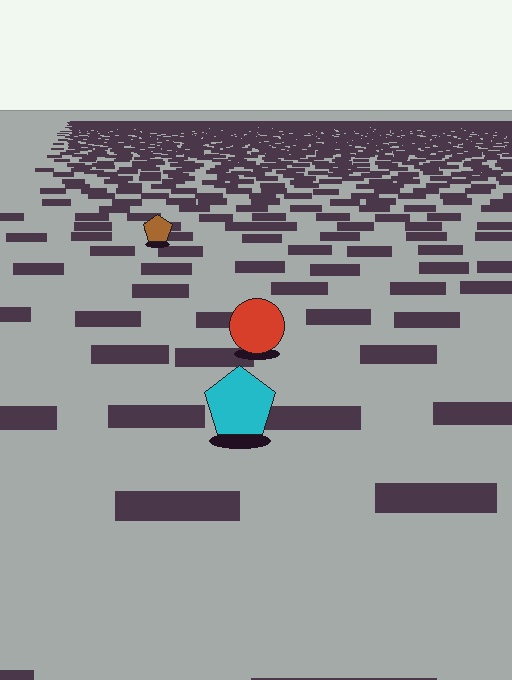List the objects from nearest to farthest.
From nearest to farthest: the cyan pentagon, the red circle, the brown pentagon.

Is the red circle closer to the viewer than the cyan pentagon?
No. The cyan pentagon is closer — you can tell from the texture gradient: the ground texture is coarser near it.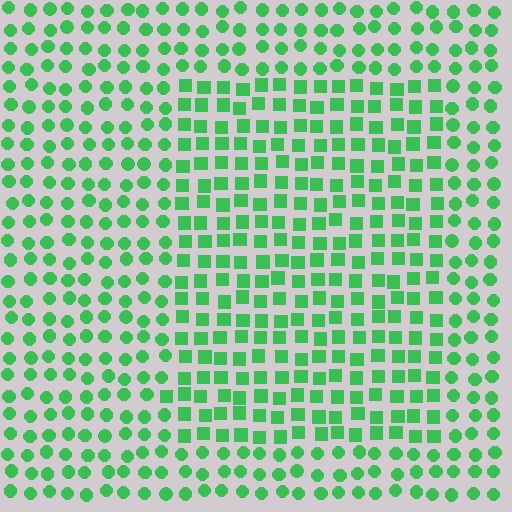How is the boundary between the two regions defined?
The boundary is defined by a change in element shape: squares inside vs. circles outside. All elements share the same color and spacing.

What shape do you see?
I see a rectangle.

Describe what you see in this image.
The image is filled with small green elements arranged in a uniform grid. A rectangle-shaped region contains squares, while the surrounding area contains circles. The boundary is defined purely by the change in element shape.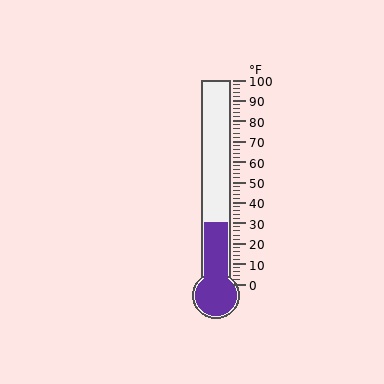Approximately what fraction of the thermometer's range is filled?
The thermometer is filled to approximately 30% of its range.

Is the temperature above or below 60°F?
The temperature is below 60°F.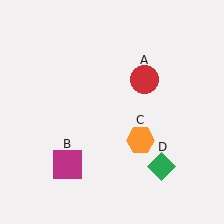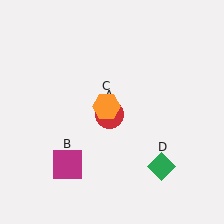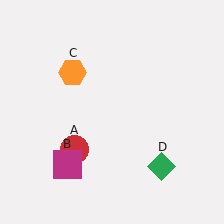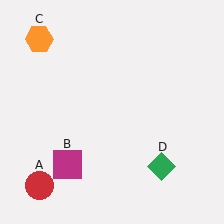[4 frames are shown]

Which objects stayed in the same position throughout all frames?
Magenta square (object B) and green diamond (object D) remained stationary.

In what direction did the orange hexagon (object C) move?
The orange hexagon (object C) moved up and to the left.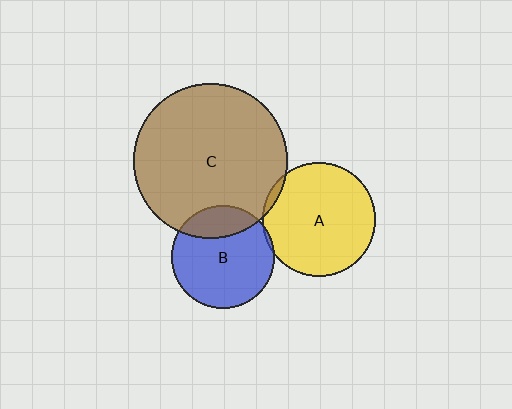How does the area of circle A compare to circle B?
Approximately 1.2 times.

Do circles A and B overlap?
Yes.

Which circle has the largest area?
Circle C (brown).